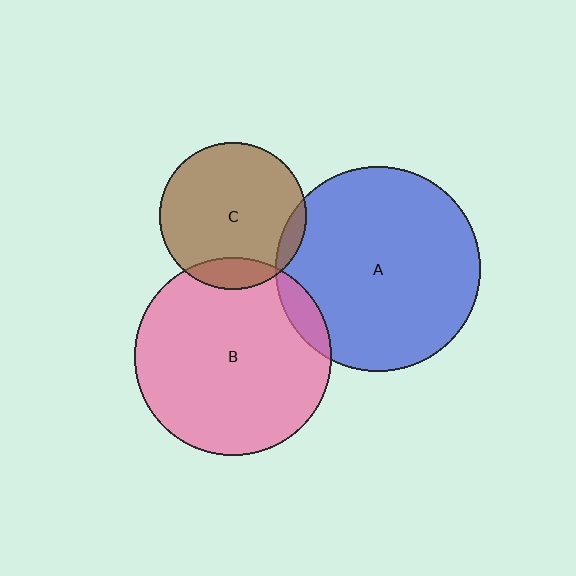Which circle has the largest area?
Circle A (blue).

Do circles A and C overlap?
Yes.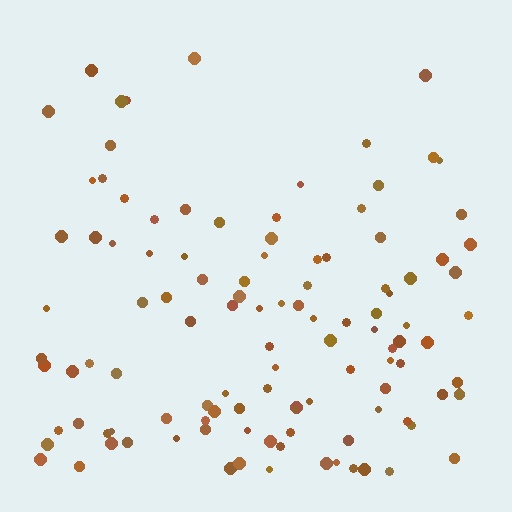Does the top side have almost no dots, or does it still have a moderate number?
Still a moderate number, just noticeably fewer than the bottom.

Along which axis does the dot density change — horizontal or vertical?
Vertical.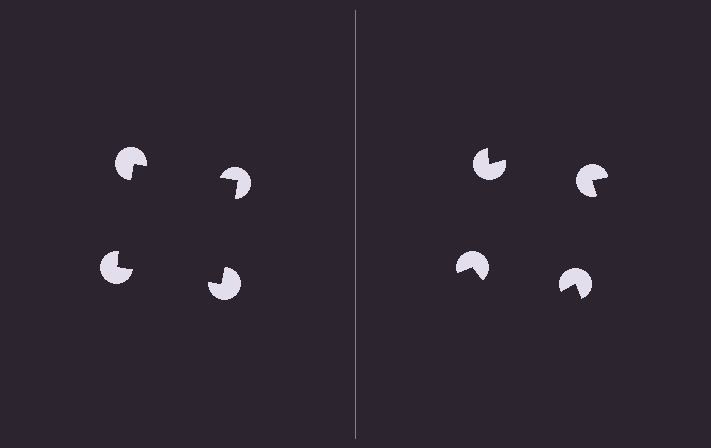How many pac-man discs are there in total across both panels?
8 — 4 on each side.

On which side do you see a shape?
An illusory square appears on the left side. On the right side the wedge cuts are rotated, so no coherent shape forms.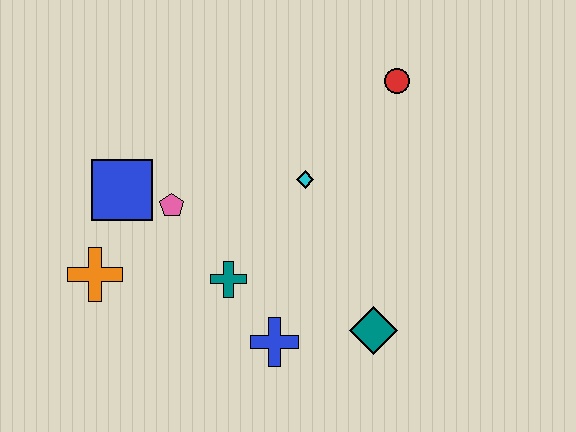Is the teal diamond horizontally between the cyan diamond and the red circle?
Yes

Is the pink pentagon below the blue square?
Yes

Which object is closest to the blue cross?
The teal cross is closest to the blue cross.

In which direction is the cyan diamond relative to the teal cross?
The cyan diamond is above the teal cross.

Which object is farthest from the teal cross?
The red circle is farthest from the teal cross.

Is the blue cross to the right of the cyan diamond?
No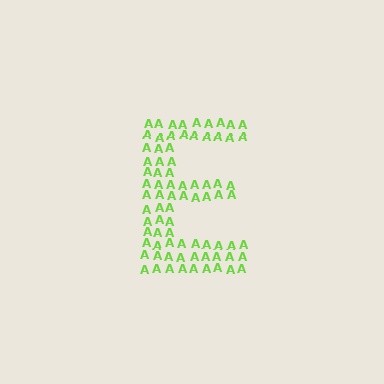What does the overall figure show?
The overall figure shows the letter E.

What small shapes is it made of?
It is made of small letter A's.